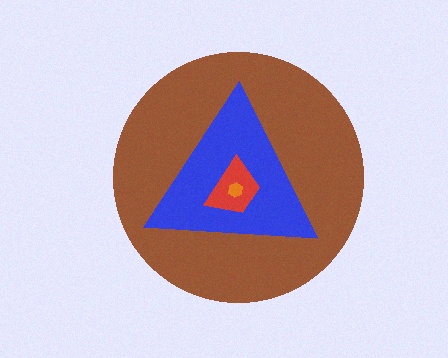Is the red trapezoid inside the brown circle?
Yes.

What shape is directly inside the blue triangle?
The red trapezoid.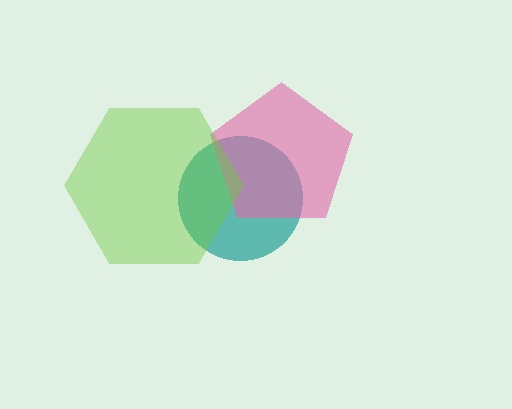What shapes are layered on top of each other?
The layered shapes are: a teal circle, a pink pentagon, a lime hexagon.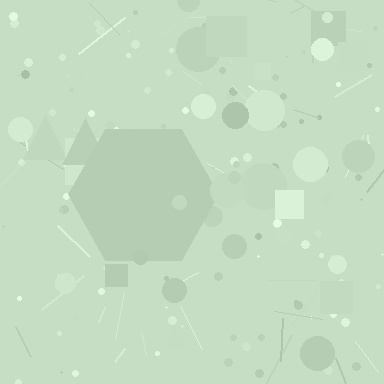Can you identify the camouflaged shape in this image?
The camouflaged shape is a hexagon.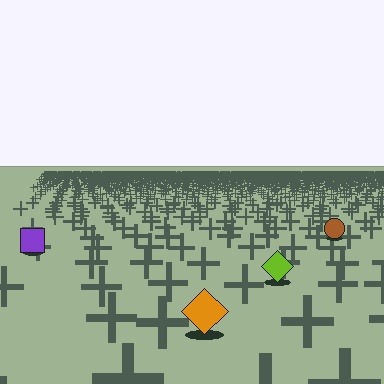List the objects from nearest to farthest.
From nearest to farthest: the orange diamond, the lime diamond, the purple square, the brown circle.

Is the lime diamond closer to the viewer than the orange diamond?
No. The orange diamond is closer — you can tell from the texture gradient: the ground texture is coarser near it.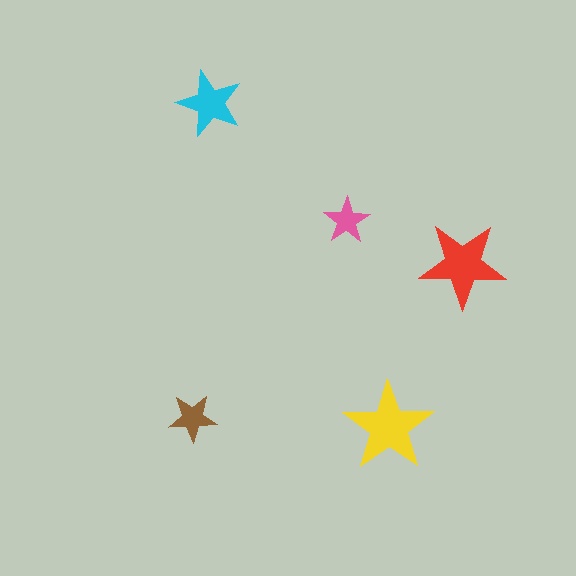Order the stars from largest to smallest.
the yellow one, the red one, the cyan one, the brown one, the pink one.